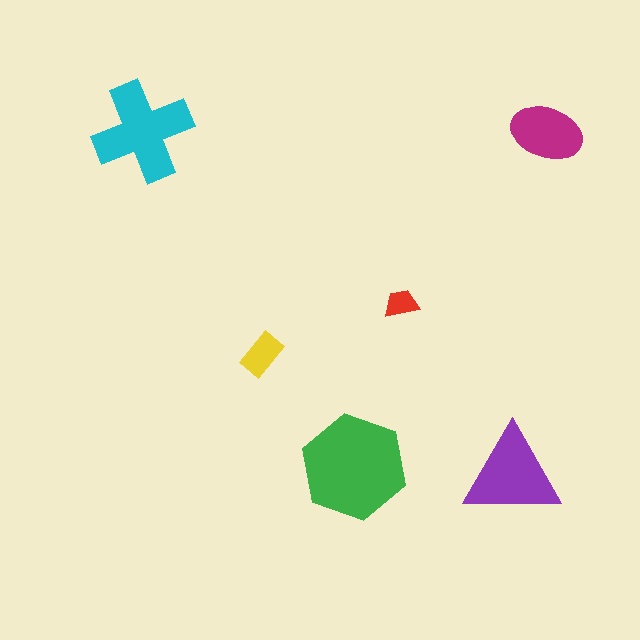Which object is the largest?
The green hexagon.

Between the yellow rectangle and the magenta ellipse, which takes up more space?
The magenta ellipse.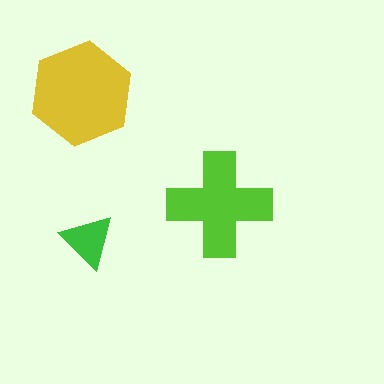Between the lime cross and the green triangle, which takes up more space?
The lime cross.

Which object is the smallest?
The green triangle.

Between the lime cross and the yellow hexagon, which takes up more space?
The yellow hexagon.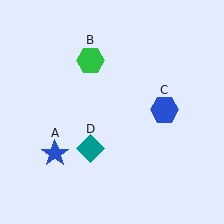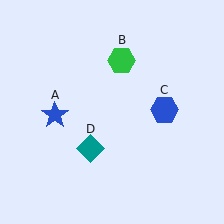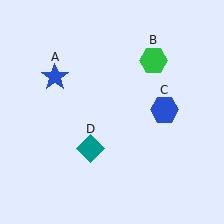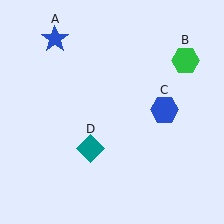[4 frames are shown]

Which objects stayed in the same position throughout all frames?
Blue hexagon (object C) and teal diamond (object D) remained stationary.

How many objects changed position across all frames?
2 objects changed position: blue star (object A), green hexagon (object B).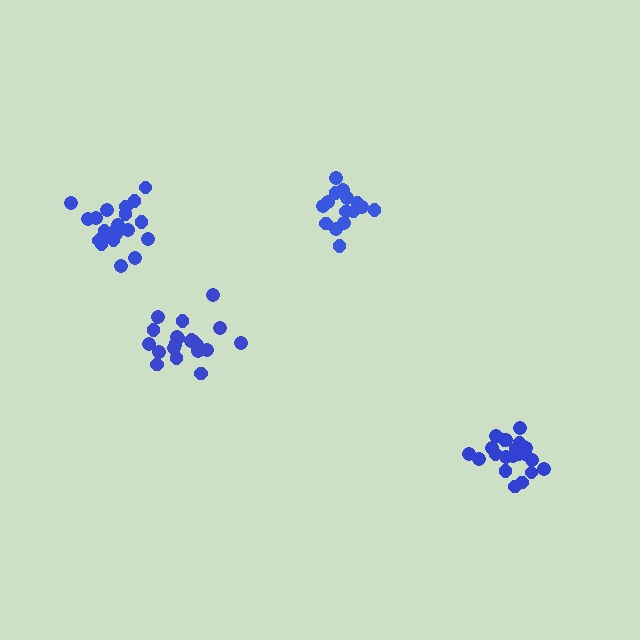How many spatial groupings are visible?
There are 4 spatial groupings.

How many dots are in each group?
Group 1: 21 dots, Group 2: 15 dots, Group 3: 21 dots, Group 4: 21 dots (78 total).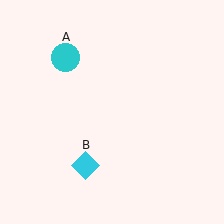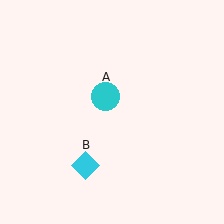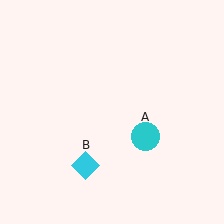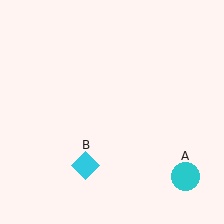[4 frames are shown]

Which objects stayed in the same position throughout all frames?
Cyan diamond (object B) remained stationary.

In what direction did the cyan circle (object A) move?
The cyan circle (object A) moved down and to the right.